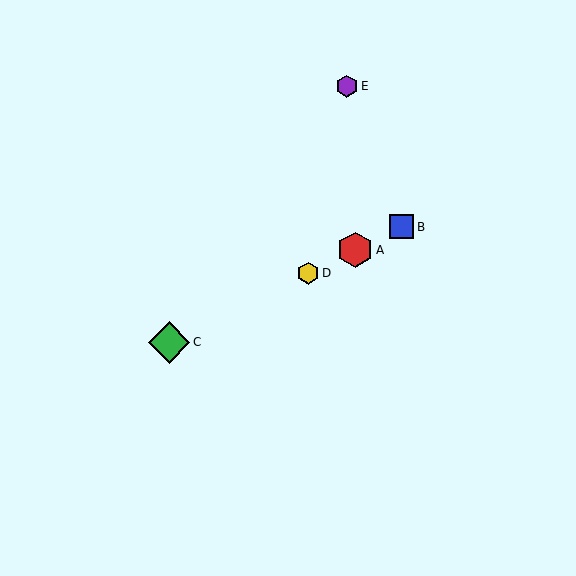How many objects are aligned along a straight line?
4 objects (A, B, C, D) are aligned along a straight line.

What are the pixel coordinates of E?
Object E is at (347, 86).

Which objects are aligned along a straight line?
Objects A, B, C, D are aligned along a straight line.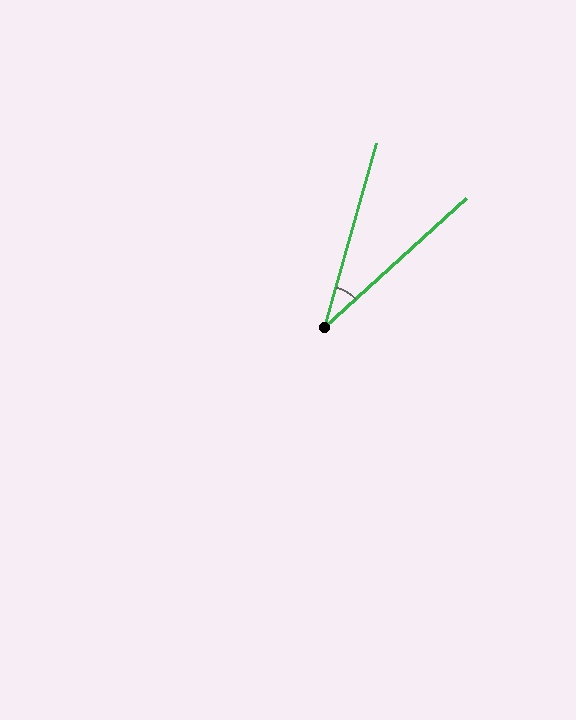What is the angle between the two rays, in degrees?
Approximately 32 degrees.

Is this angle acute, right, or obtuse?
It is acute.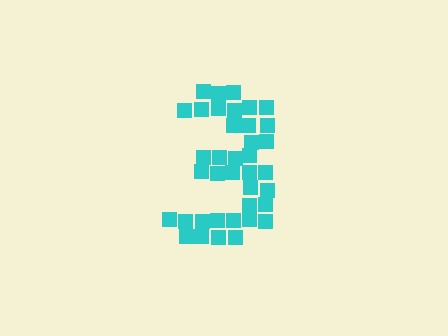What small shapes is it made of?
It is made of small squares.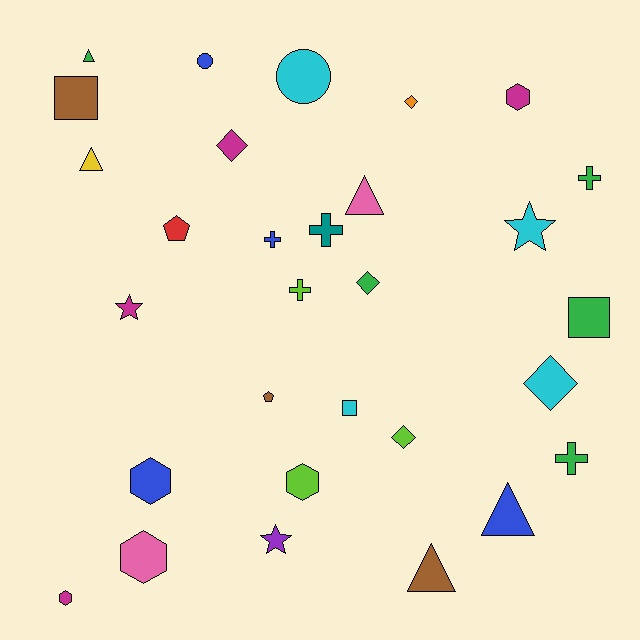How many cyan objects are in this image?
There are 4 cyan objects.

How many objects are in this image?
There are 30 objects.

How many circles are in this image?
There are 2 circles.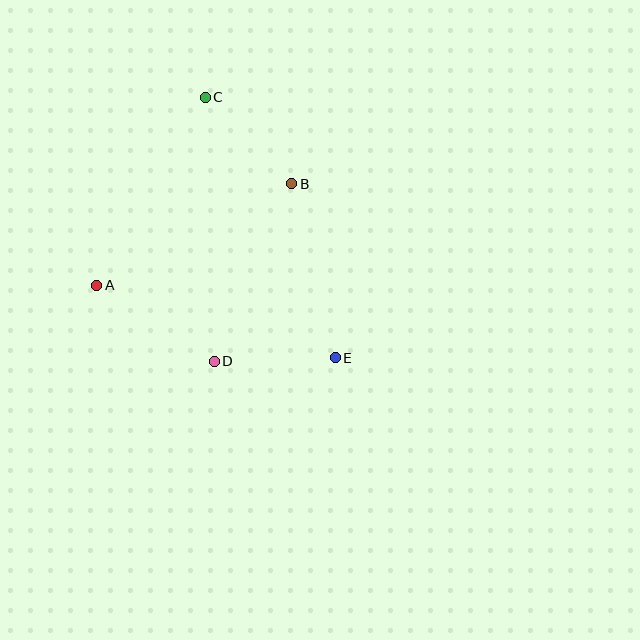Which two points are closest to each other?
Points D and E are closest to each other.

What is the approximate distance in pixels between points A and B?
The distance between A and B is approximately 220 pixels.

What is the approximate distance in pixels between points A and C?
The distance between A and C is approximately 217 pixels.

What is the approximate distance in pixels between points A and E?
The distance between A and E is approximately 249 pixels.